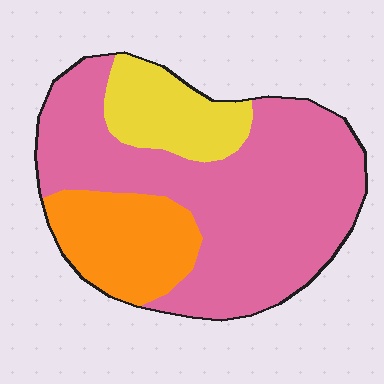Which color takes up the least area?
Yellow, at roughly 15%.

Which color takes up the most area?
Pink, at roughly 65%.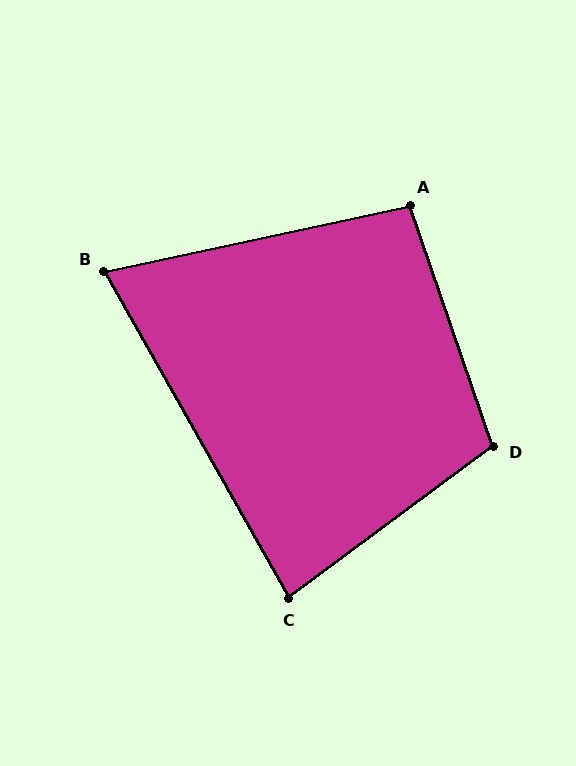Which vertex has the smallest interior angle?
B, at approximately 73 degrees.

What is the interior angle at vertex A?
Approximately 97 degrees (obtuse).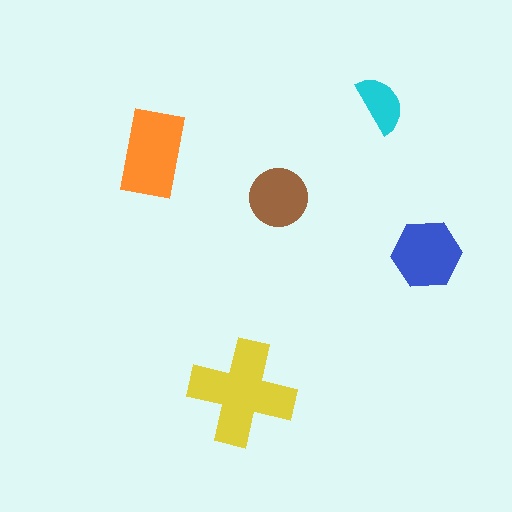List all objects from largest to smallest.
The yellow cross, the orange rectangle, the blue hexagon, the brown circle, the cyan semicircle.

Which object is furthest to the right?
The blue hexagon is rightmost.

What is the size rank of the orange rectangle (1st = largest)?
2nd.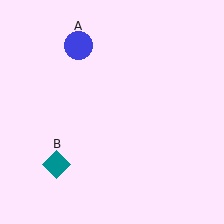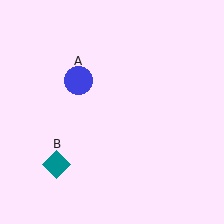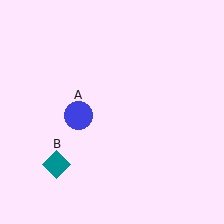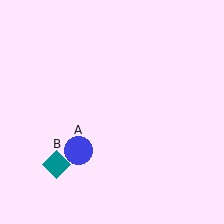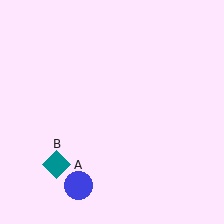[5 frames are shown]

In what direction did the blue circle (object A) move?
The blue circle (object A) moved down.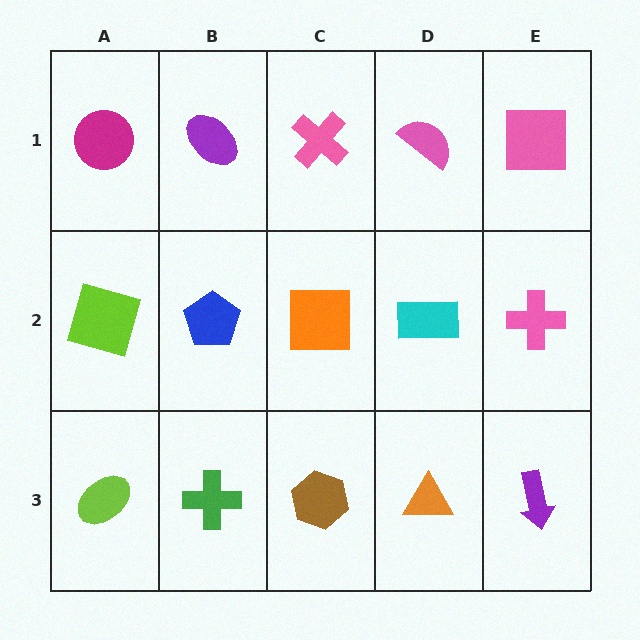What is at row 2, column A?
A lime square.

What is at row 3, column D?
An orange triangle.